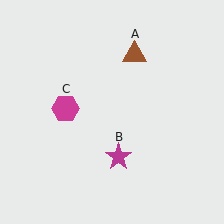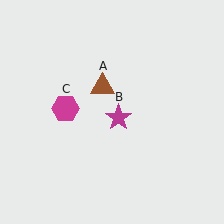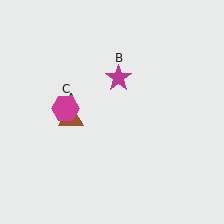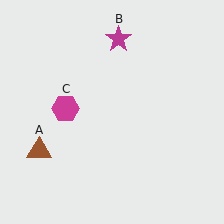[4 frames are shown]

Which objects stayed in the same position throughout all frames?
Magenta hexagon (object C) remained stationary.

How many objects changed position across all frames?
2 objects changed position: brown triangle (object A), magenta star (object B).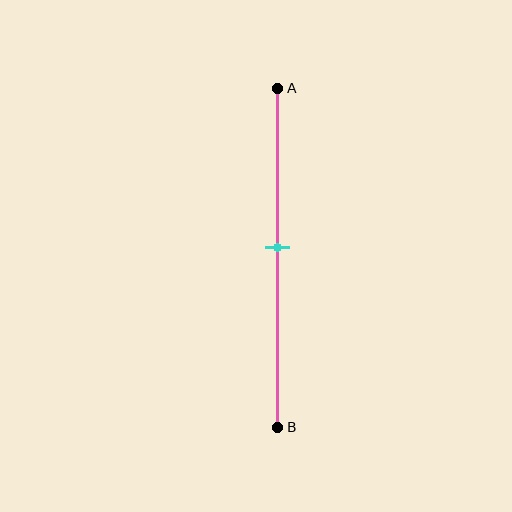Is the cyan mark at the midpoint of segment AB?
Yes, the mark is approximately at the midpoint.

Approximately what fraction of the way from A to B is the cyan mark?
The cyan mark is approximately 45% of the way from A to B.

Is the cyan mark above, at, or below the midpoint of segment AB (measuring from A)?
The cyan mark is approximately at the midpoint of segment AB.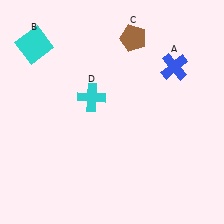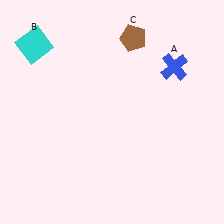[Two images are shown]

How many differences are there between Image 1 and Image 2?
There is 1 difference between the two images.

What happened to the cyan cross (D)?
The cyan cross (D) was removed in Image 2. It was in the top-left area of Image 1.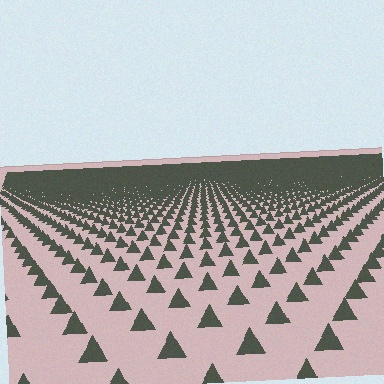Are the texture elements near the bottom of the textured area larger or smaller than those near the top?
Larger. Near the bottom, elements are closer to the viewer and appear at a bigger on-screen size.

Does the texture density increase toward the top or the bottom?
Density increases toward the top.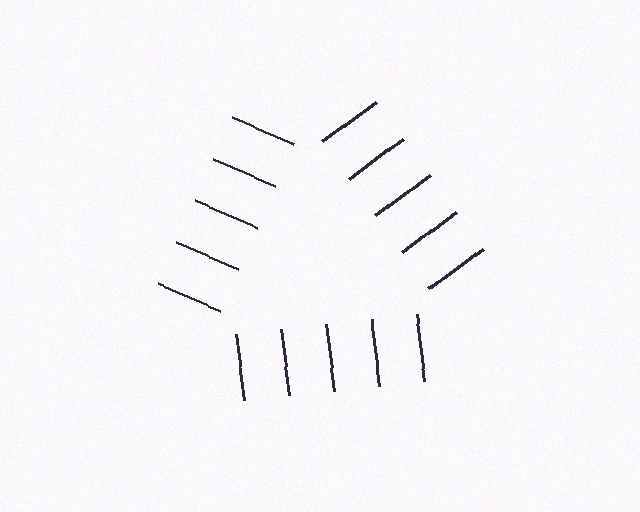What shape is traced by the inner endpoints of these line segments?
An illusory triangle — the line segments terminate on its edges but no continuous stroke is drawn.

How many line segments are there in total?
15 — 5 along each of the 3 edges.